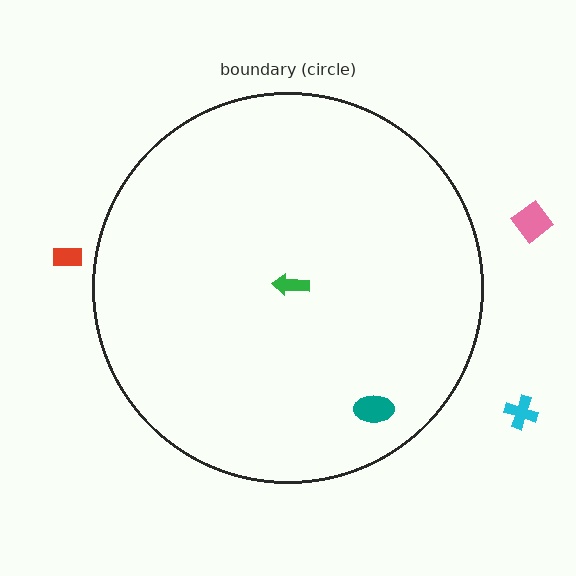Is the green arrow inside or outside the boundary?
Inside.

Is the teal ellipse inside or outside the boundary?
Inside.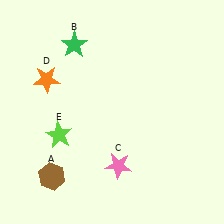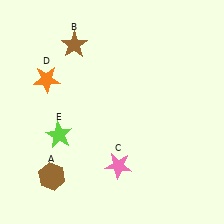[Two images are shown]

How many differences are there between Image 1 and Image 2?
There is 1 difference between the two images.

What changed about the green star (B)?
In Image 1, B is green. In Image 2, it changed to brown.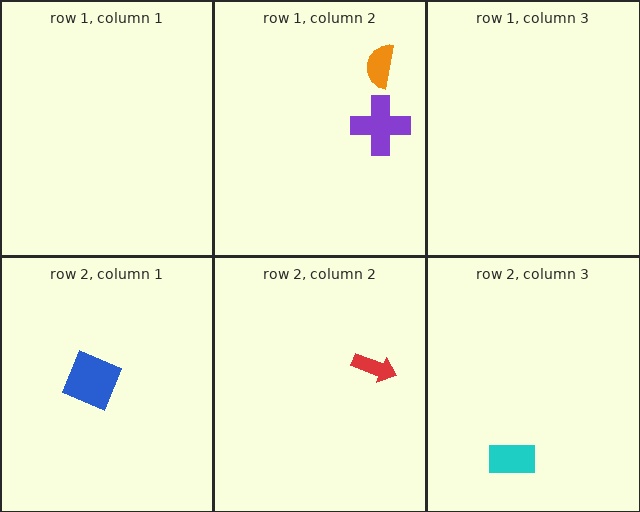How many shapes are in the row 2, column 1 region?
1.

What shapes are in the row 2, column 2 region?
The red arrow.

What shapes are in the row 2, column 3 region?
The cyan rectangle.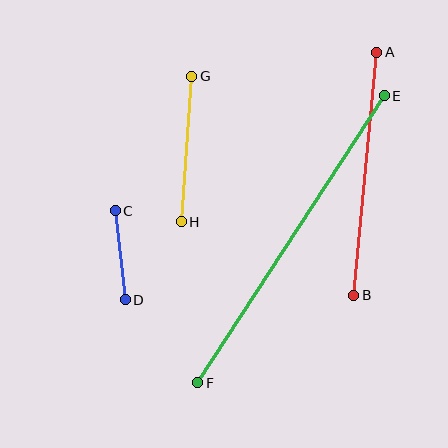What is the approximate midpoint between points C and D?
The midpoint is at approximately (120, 255) pixels.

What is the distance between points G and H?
The distance is approximately 146 pixels.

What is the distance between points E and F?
The distance is approximately 342 pixels.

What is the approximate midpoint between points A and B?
The midpoint is at approximately (365, 174) pixels.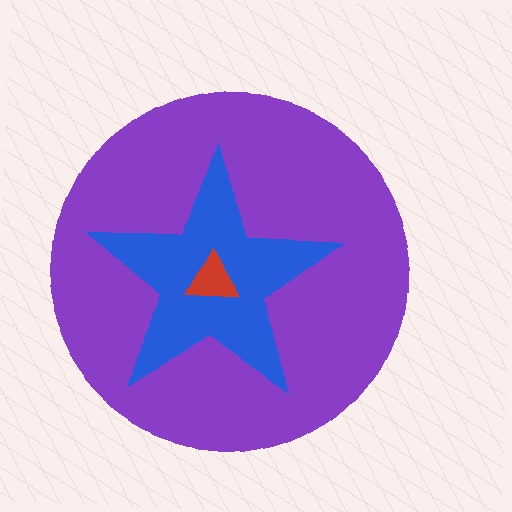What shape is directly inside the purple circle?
The blue star.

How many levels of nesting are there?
3.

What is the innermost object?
The red triangle.